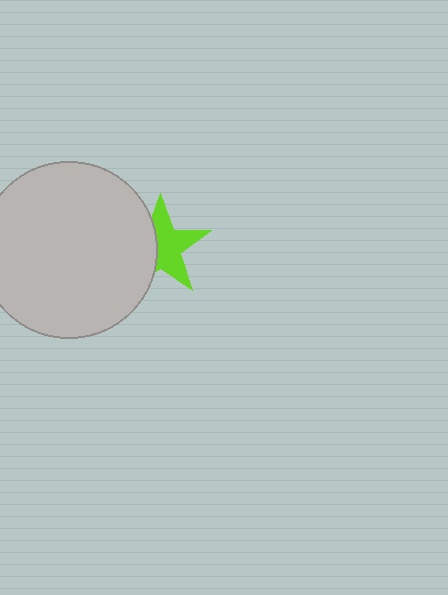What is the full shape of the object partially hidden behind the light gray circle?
The partially hidden object is a lime star.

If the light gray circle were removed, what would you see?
You would see the complete lime star.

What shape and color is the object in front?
The object in front is a light gray circle.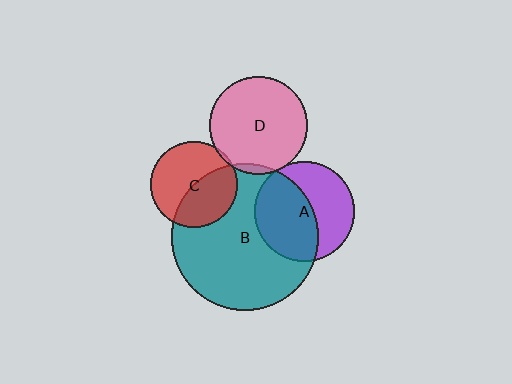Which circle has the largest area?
Circle B (teal).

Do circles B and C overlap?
Yes.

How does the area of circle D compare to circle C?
Approximately 1.3 times.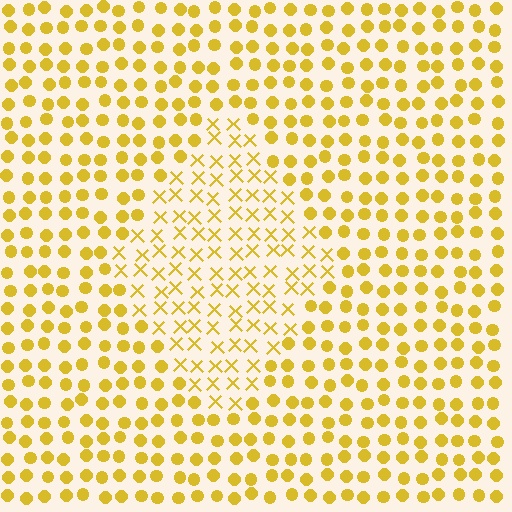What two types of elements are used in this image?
The image uses X marks inside the diamond region and circles outside it.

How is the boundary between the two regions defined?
The boundary is defined by a change in element shape: X marks inside vs. circles outside. All elements share the same color and spacing.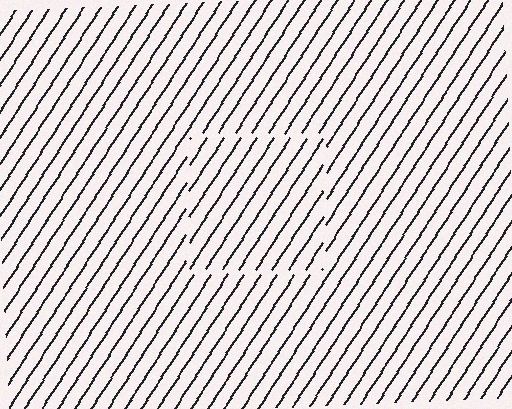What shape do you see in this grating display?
An illusory square. The interior of the shape contains the same grating, shifted by half a period — the contour is defined by the phase discontinuity where line-ends from the inner and outer gratings abut.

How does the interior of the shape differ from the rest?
The interior of the shape contains the same grating, shifted by half a period — the contour is defined by the phase discontinuity where line-ends from the inner and outer gratings abut.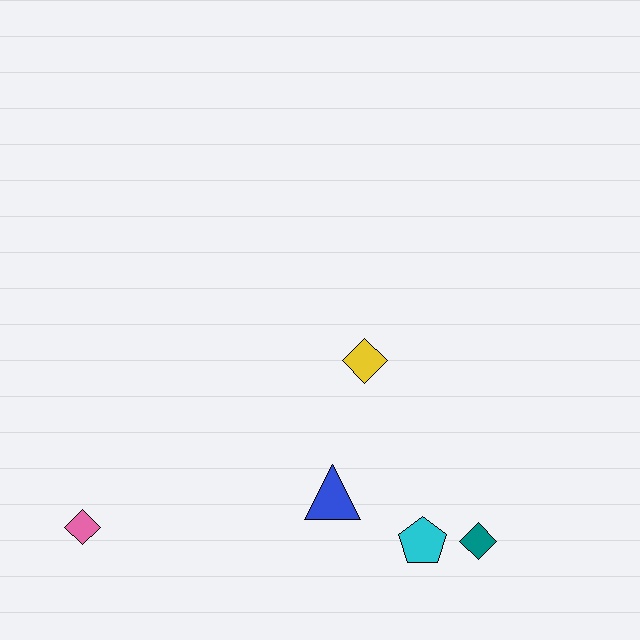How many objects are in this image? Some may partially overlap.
There are 5 objects.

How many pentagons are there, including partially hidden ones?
There is 1 pentagon.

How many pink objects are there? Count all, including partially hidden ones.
There is 1 pink object.